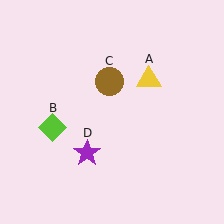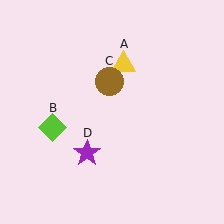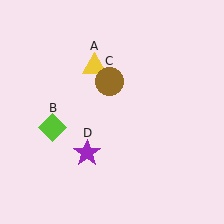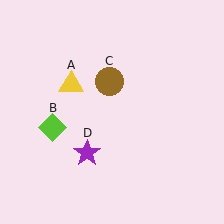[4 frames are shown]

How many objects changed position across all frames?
1 object changed position: yellow triangle (object A).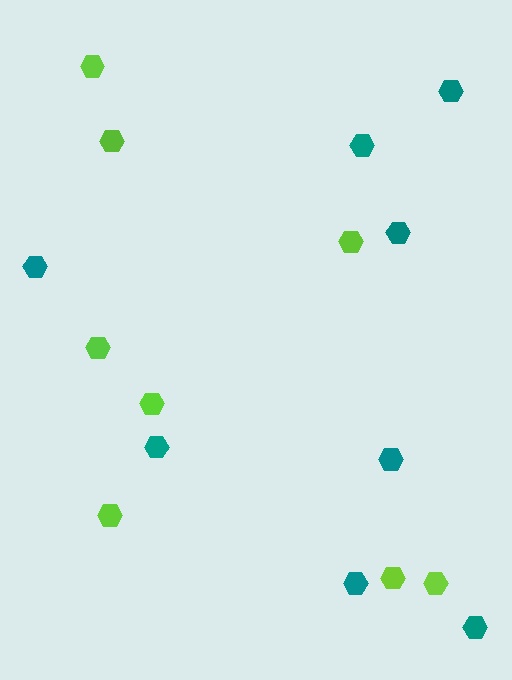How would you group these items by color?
There are 2 groups: one group of teal hexagons (8) and one group of lime hexagons (8).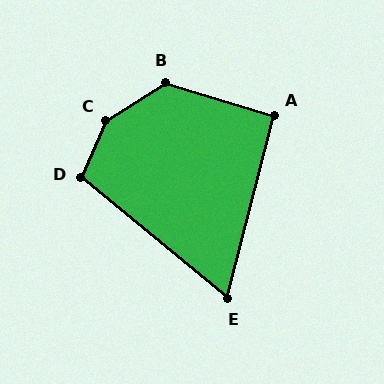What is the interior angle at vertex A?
Approximately 92 degrees (approximately right).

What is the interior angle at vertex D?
Approximately 106 degrees (obtuse).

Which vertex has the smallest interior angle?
E, at approximately 65 degrees.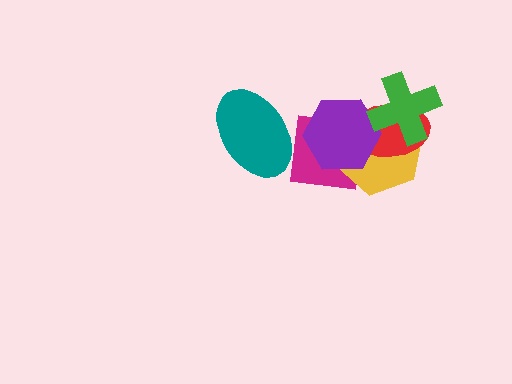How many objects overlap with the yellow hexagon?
4 objects overlap with the yellow hexagon.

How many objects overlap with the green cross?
3 objects overlap with the green cross.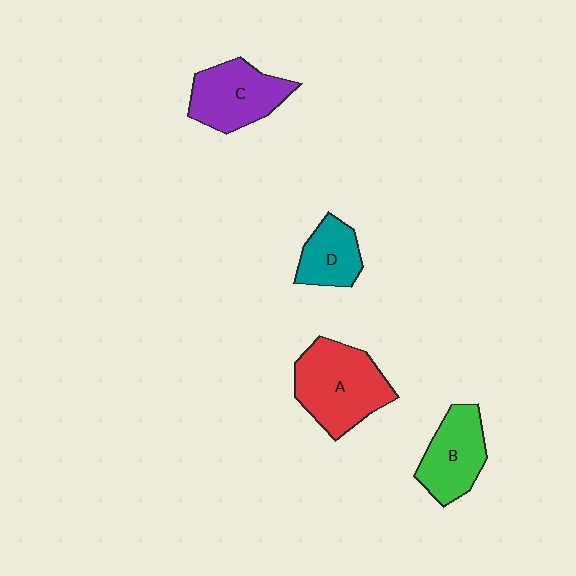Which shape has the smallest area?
Shape D (teal).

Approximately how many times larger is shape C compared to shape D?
Approximately 1.5 times.